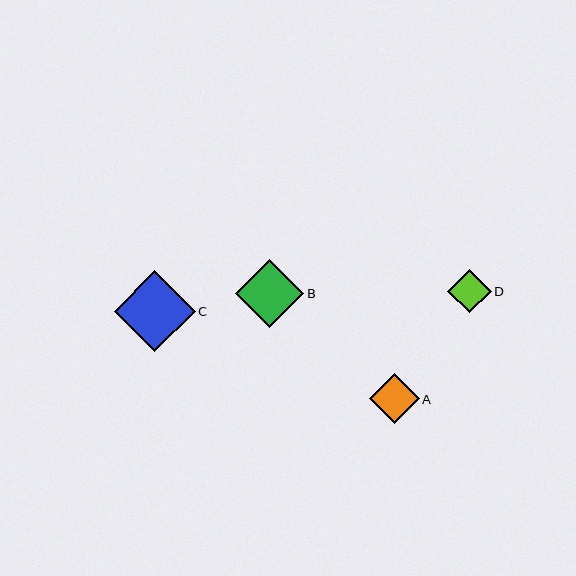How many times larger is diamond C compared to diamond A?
Diamond C is approximately 1.6 times the size of diamond A.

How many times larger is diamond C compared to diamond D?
Diamond C is approximately 1.9 times the size of diamond D.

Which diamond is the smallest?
Diamond D is the smallest with a size of approximately 43 pixels.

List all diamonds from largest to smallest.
From largest to smallest: C, B, A, D.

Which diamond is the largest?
Diamond C is the largest with a size of approximately 81 pixels.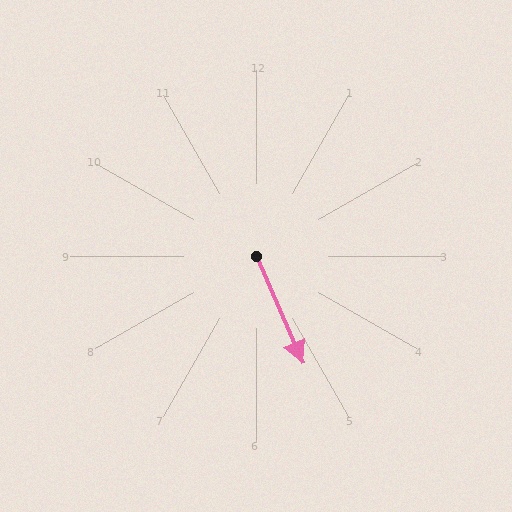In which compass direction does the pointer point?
Southeast.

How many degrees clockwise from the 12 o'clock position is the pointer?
Approximately 157 degrees.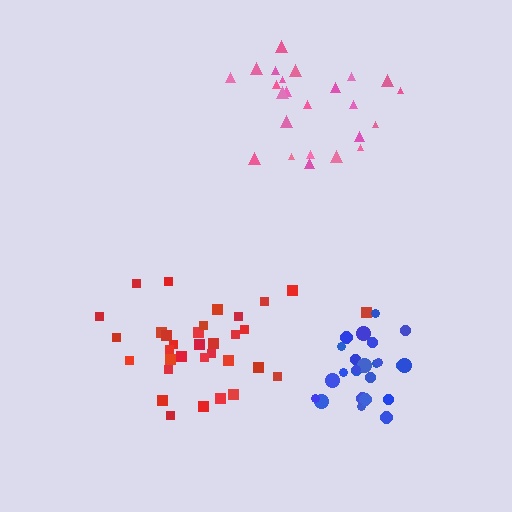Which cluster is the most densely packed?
Blue.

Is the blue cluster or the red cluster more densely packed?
Blue.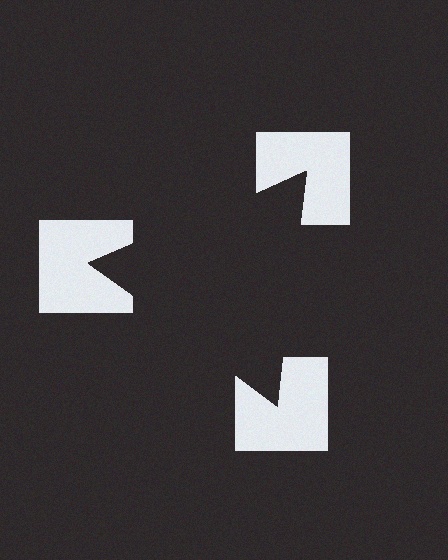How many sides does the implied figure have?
3 sides.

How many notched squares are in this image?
There are 3 — one at each vertex of the illusory triangle.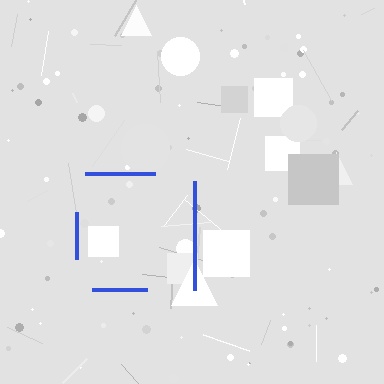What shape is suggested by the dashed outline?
The dashed outline suggests a square.